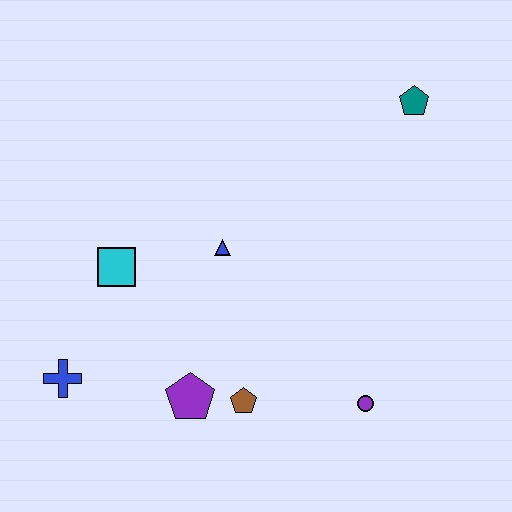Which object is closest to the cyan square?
The blue triangle is closest to the cyan square.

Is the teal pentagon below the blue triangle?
No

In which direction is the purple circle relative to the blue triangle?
The purple circle is below the blue triangle.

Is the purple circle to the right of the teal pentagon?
No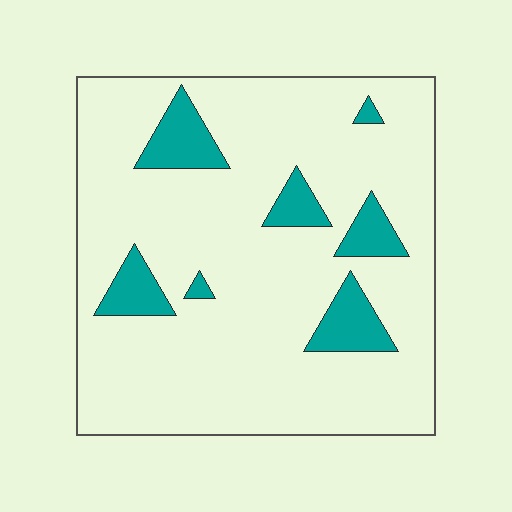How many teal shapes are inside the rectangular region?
7.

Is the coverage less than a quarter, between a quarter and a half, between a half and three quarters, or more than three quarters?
Less than a quarter.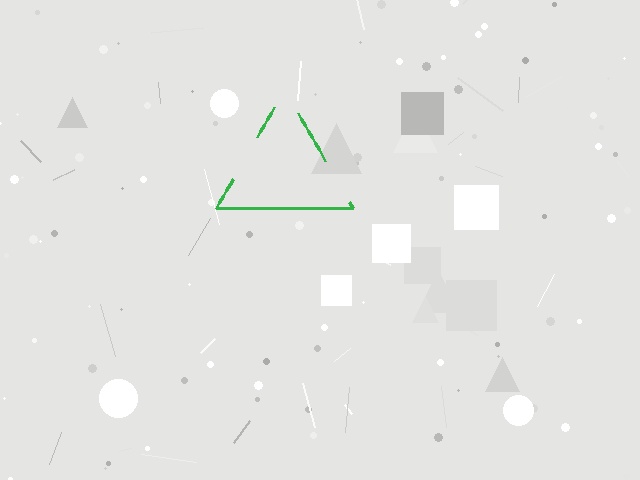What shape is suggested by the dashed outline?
The dashed outline suggests a triangle.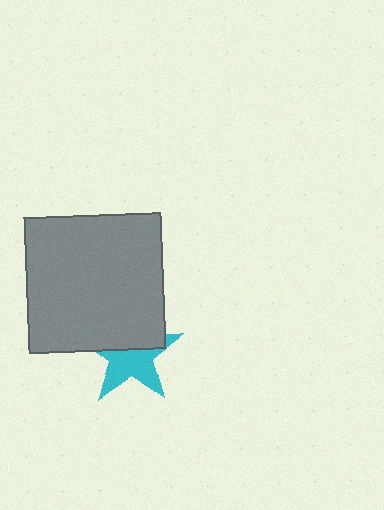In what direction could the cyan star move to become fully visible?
The cyan star could move down. That would shift it out from behind the gray square entirely.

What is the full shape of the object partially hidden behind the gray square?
The partially hidden object is a cyan star.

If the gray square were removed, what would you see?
You would see the complete cyan star.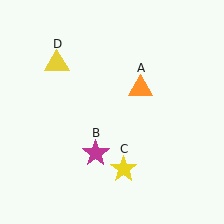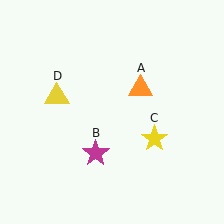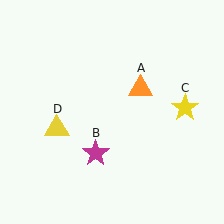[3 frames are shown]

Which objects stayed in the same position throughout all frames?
Orange triangle (object A) and magenta star (object B) remained stationary.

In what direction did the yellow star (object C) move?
The yellow star (object C) moved up and to the right.